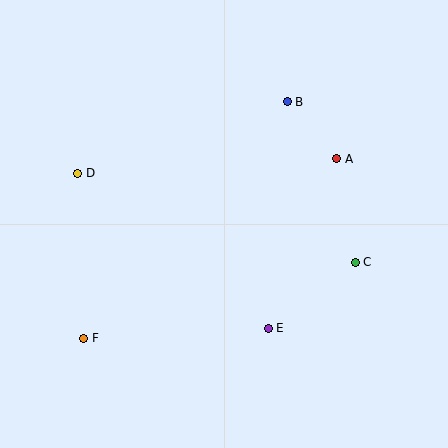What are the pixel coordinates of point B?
Point B is at (287, 102).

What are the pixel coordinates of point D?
Point D is at (78, 173).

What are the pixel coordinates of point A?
Point A is at (337, 159).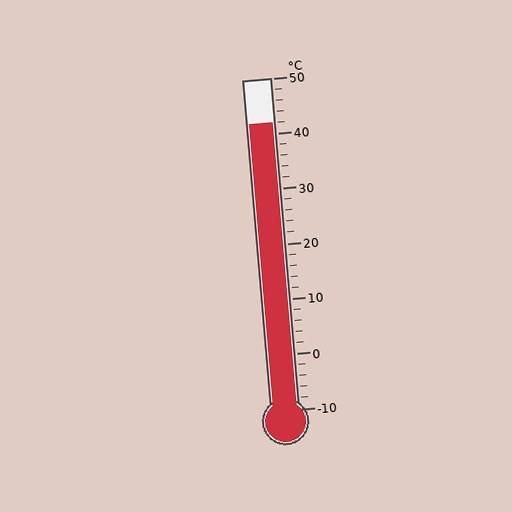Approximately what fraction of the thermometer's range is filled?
The thermometer is filled to approximately 85% of its range.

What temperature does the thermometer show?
The thermometer shows approximately 42°C.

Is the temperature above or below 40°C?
The temperature is above 40°C.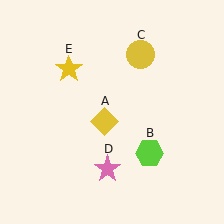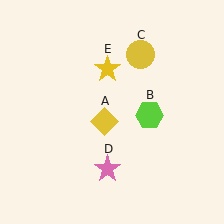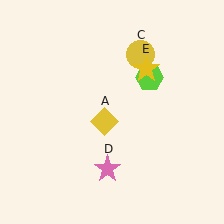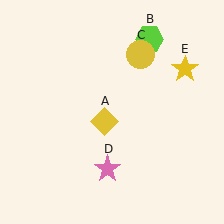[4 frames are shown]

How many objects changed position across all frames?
2 objects changed position: lime hexagon (object B), yellow star (object E).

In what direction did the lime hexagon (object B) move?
The lime hexagon (object B) moved up.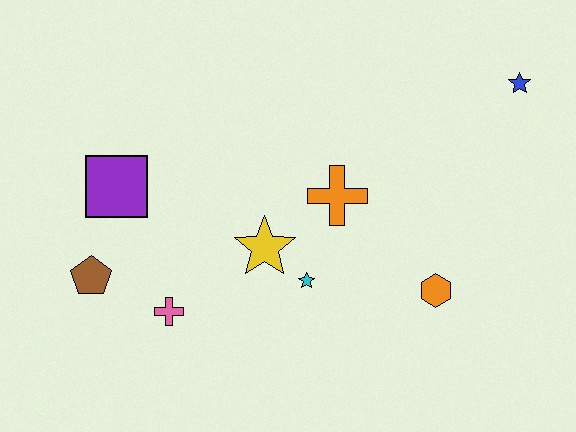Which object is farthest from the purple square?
The blue star is farthest from the purple square.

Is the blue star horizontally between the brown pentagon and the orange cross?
No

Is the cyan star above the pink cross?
Yes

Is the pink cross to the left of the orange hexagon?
Yes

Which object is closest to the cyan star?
The yellow star is closest to the cyan star.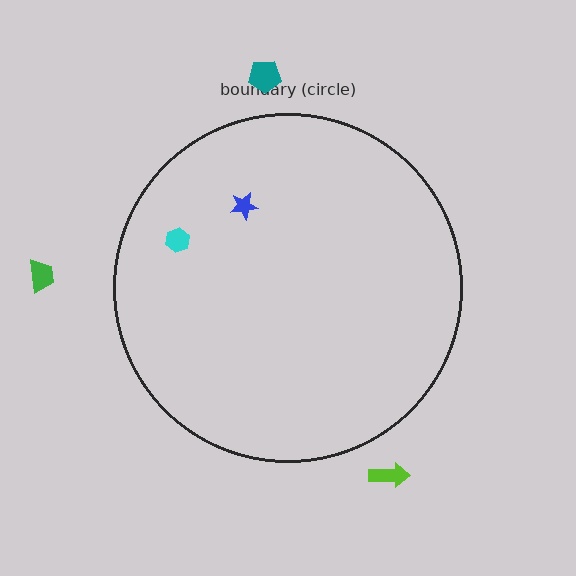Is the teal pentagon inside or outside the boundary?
Outside.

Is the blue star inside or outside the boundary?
Inside.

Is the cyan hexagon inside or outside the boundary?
Inside.